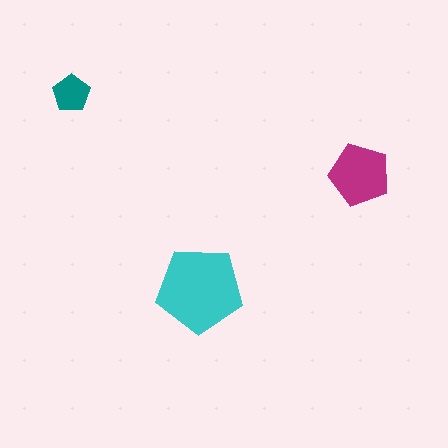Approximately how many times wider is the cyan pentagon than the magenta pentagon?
About 1.5 times wider.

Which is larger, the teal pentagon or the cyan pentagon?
The cyan one.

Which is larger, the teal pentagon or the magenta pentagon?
The magenta one.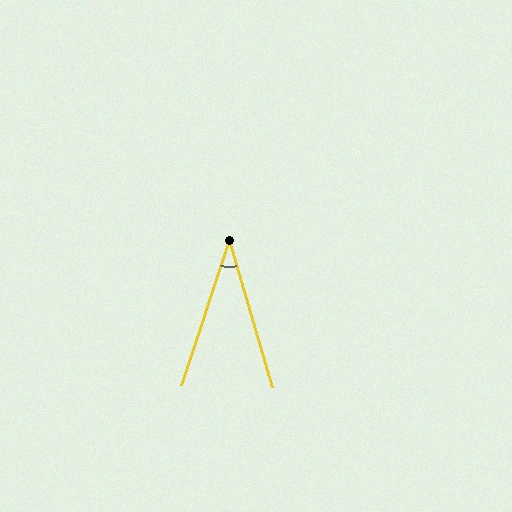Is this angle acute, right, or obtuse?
It is acute.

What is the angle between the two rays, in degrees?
Approximately 35 degrees.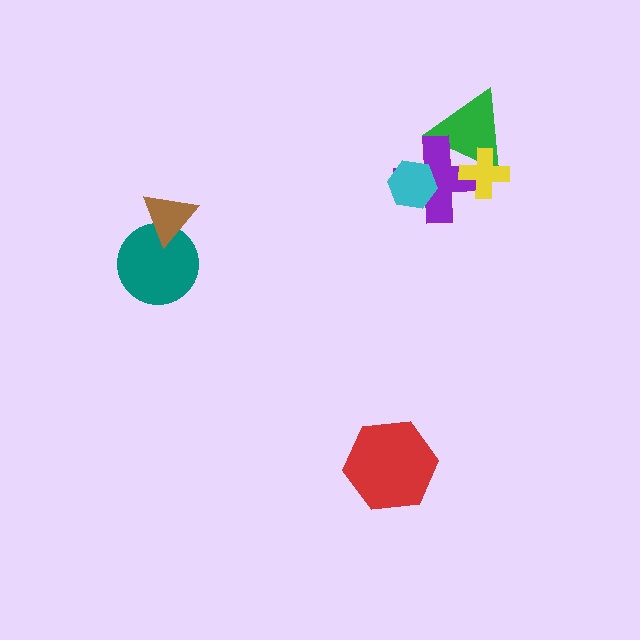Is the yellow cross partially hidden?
No, no other shape covers it.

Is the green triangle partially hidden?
Yes, it is partially covered by another shape.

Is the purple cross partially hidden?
Yes, it is partially covered by another shape.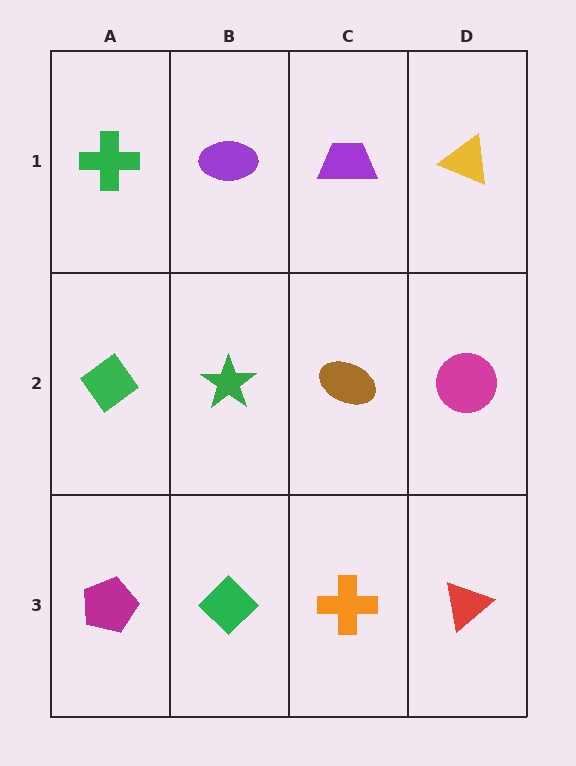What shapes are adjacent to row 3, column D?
A magenta circle (row 2, column D), an orange cross (row 3, column C).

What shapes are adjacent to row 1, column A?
A green diamond (row 2, column A), a purple ellipse (row 1, column B).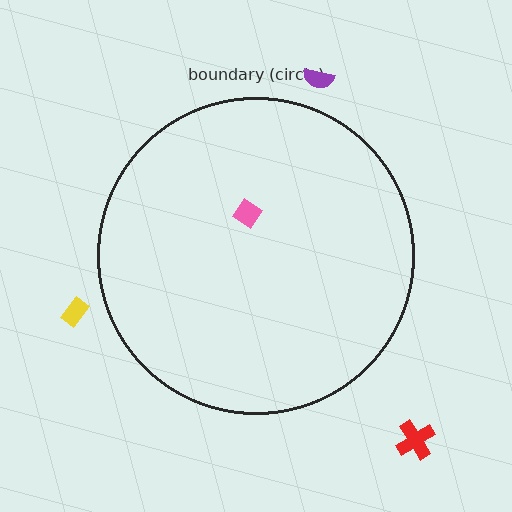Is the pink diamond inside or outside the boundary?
Inside.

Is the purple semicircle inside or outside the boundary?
Outside.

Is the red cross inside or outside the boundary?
Outside.